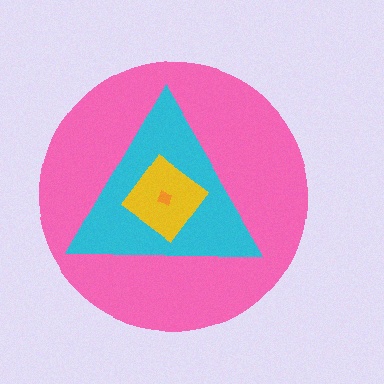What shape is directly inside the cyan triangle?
The yellow diamond.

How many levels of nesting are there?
4.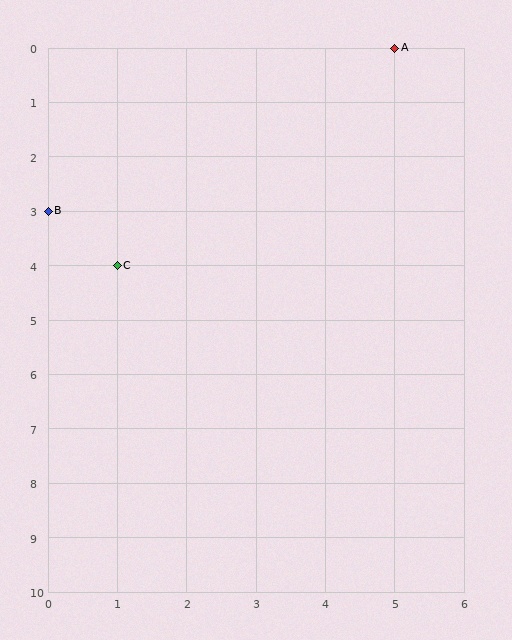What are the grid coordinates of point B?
Point B is at grid coordinates (0, 3).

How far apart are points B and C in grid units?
Points B and C are 1 column and 1 row apart (about 1.4 grid units diagonally).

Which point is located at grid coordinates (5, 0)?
Point A is at (5, 0).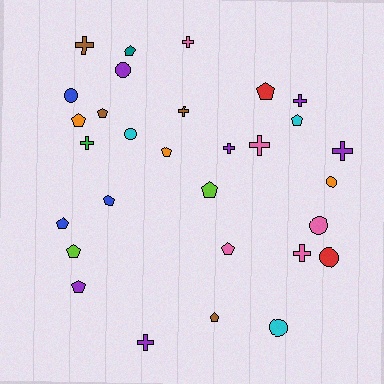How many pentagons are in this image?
There are 13 pentagons.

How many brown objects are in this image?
There are 4 brown objects.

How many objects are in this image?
There are 30 objects.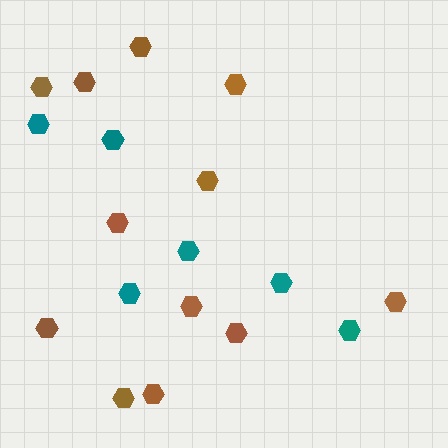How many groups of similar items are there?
There are 2 groups: one group of teal hexagons (6) and one group of brown hexagons (12).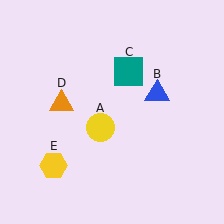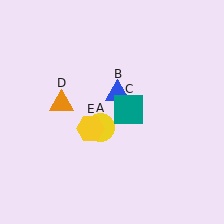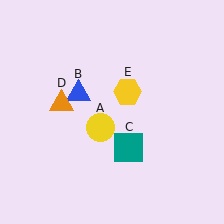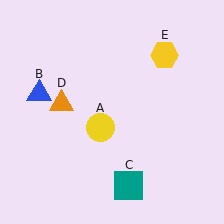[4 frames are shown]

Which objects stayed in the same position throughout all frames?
Yellow circle (object A) and orange triangle (object D) remained stationary.